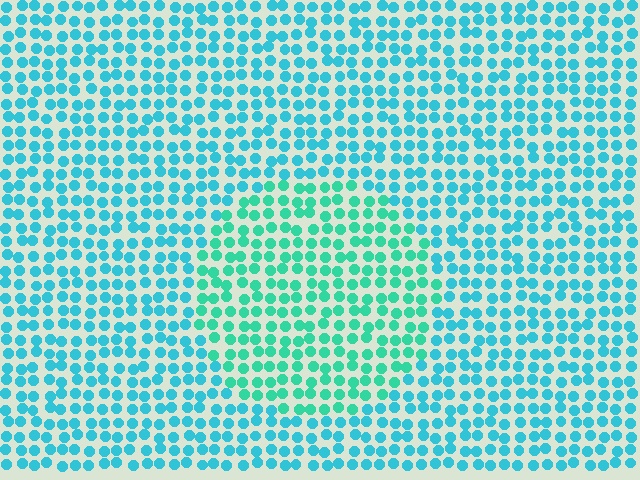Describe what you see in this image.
The image is filled with small cyan elements in a uniform arrangement. A circle-shaped region is visible where the elements are tinted to a slightly different hue, forming a subtle color boundary.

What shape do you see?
I see a circle.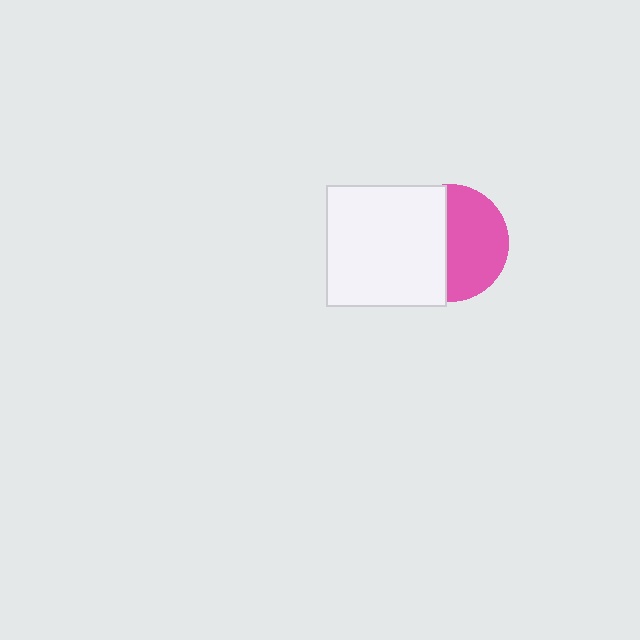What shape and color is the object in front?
The object in front is a white square.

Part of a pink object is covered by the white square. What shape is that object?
It is a circle.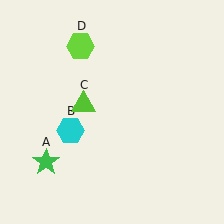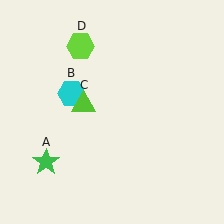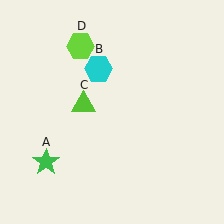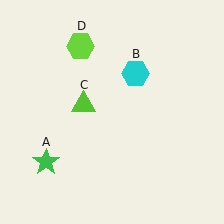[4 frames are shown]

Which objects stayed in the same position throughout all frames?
Green star (object A) and lime triangle (object C) and lime hexagon (object D) remained stationary.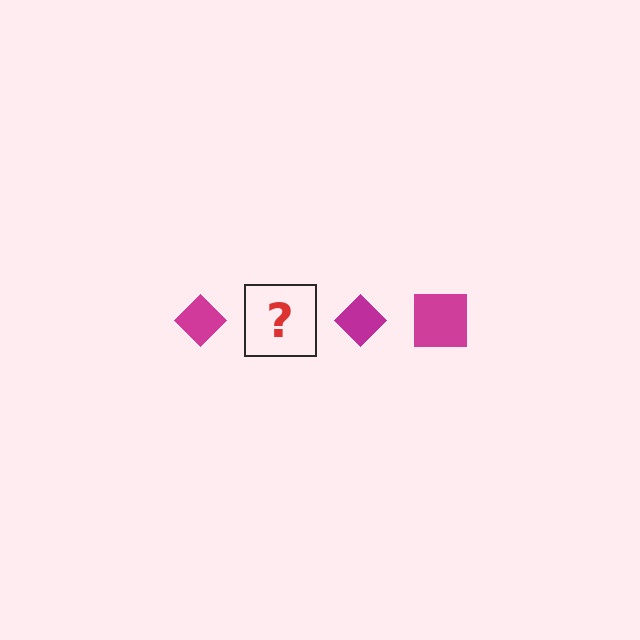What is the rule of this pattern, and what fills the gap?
The rule is that the pattern cycles through diamond, square shapes in magenta. The gap should be filled with a magenta square.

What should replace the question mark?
The question mark should be replaced with a magenta square.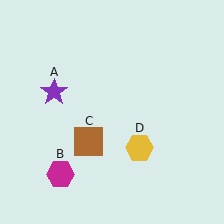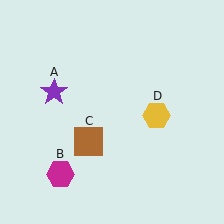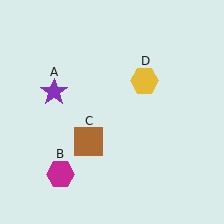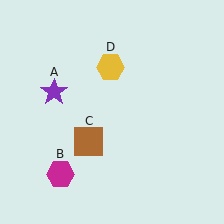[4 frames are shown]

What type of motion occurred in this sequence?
The yellow hexagon (object D) rotated counterclockwise around the center of the scene.